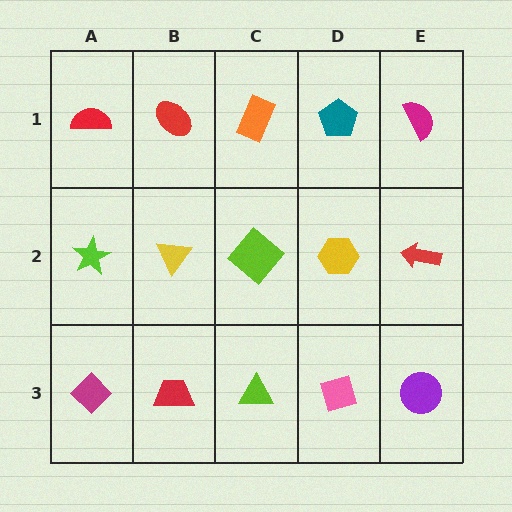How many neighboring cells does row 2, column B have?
4.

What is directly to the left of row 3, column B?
A magenta diamond.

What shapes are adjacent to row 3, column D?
A yellow hexagon (row 2, column D), a lime triangle (row 3, column C), a purple circle (row 3, column E).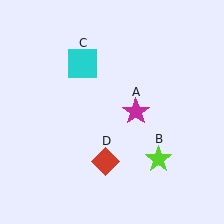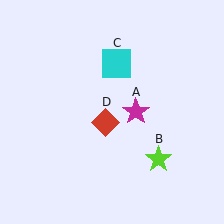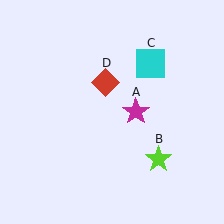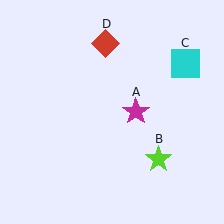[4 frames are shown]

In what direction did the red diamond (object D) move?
The red diamond (object D) moved up.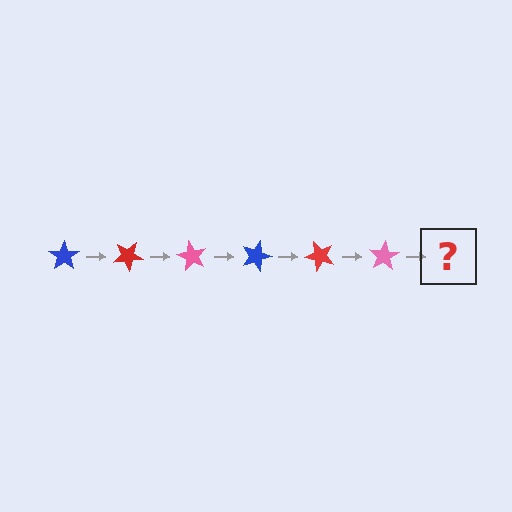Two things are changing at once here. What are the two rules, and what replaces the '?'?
The two rules are that it rotates 30 degrees each step and the color cycles through blue, red, and pink. The '?' should be a blue star, rotated 180 degrees from the start.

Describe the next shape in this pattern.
It should be a blue star, rotated 180 degrees from the start.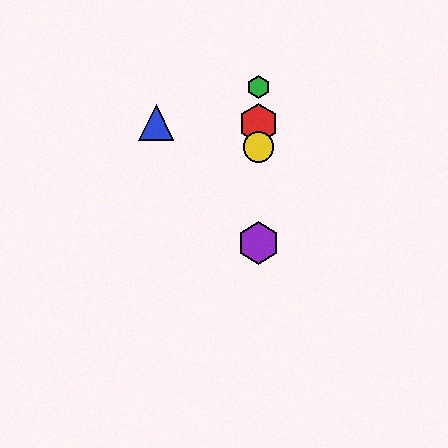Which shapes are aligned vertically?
The red hexagon, the green hexagon, the yellow circle, the purple hexagon are aligned vertically.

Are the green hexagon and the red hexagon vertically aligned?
Yes, both are at x≈259.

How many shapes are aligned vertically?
4 shapes (the red hexagon, the green hexagon, the yellow circle, the purple hexagon) are aligned vertically.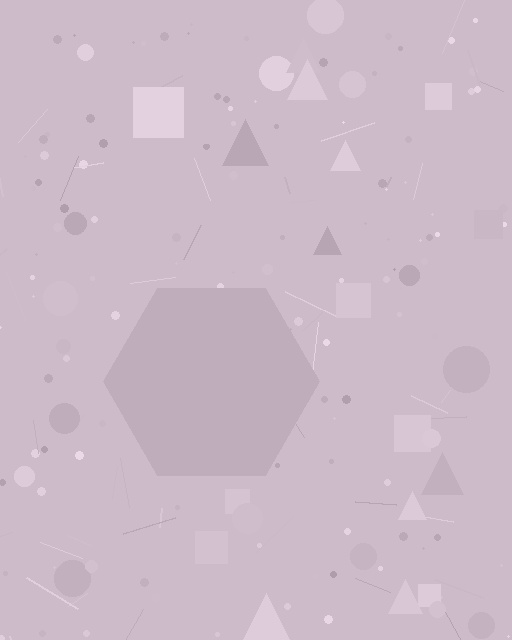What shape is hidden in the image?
A hexagon is hidden in the image.